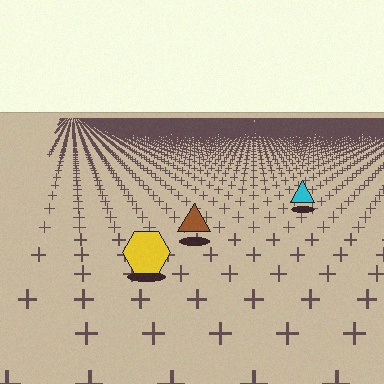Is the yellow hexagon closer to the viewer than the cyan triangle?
Yes. The yellow hexagon is closer — you can tell from the texture gradient: the ground texture is coarser near it.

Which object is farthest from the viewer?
The cyan triangle is farthest from the viewer. It appears smaller and the ground texture around it is denser.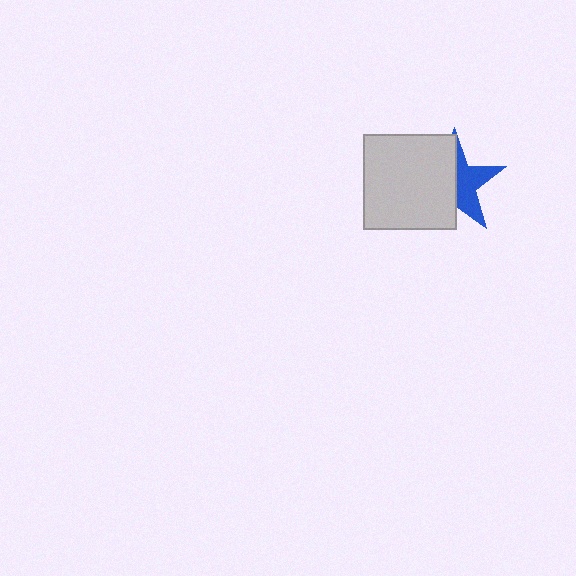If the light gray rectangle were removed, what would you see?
You would see the complete blue star.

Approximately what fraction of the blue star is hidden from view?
Roughly 56% of the blue star is hidden behind the light gray rectangle.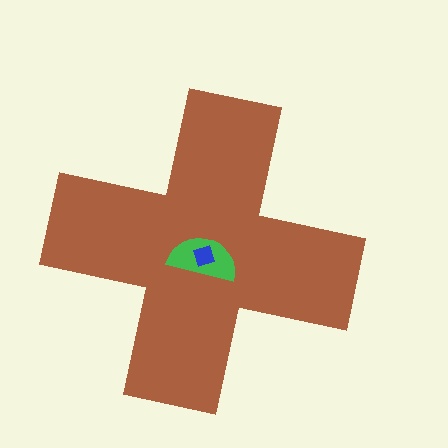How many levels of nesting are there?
3.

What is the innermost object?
The blue square.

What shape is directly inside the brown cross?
The green semicircle.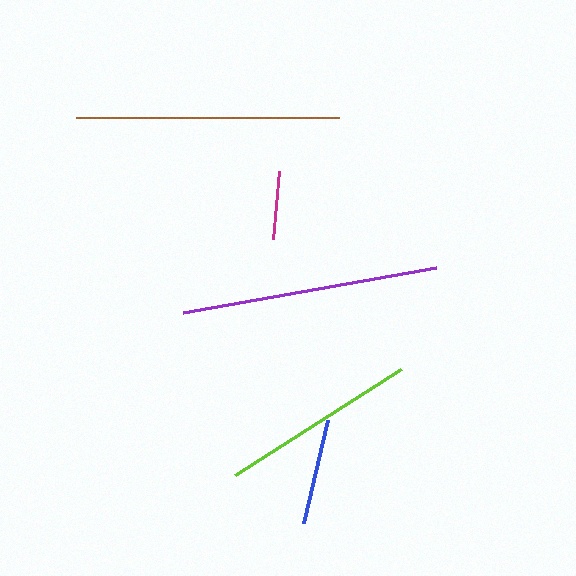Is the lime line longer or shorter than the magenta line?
The lime line is longer than the magenta line.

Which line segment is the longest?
The brown line is the longest at approximately 263 pixels.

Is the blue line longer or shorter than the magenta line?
The blue line is longer than the magenta line.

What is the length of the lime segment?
The lime segment is approximately 197 pixels long.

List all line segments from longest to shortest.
From longest to shortest: brown, purple, lime, blue, magenta.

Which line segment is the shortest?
The magenta line is the shortest at approximately 69 pixels.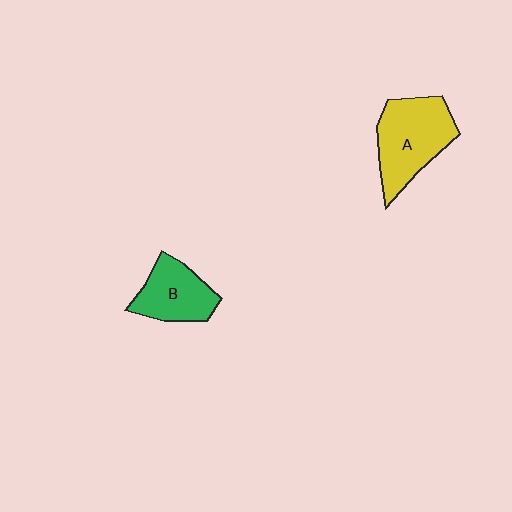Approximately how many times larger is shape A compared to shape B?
Approximately 1.4 times.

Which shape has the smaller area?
Shape B (green).